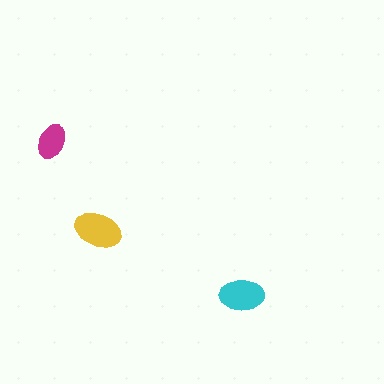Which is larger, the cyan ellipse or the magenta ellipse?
The cyan one.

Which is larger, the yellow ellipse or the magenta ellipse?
The yellow one.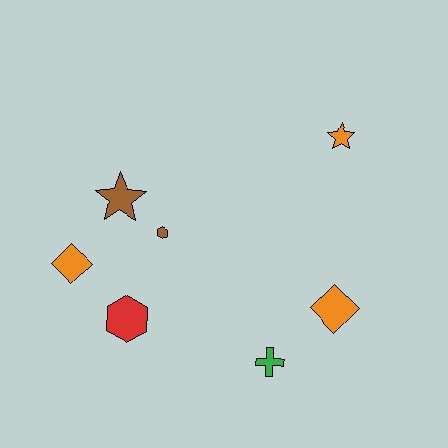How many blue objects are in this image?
There are no blue objects.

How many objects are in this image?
There are 7 objects.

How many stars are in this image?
There are 2 stars.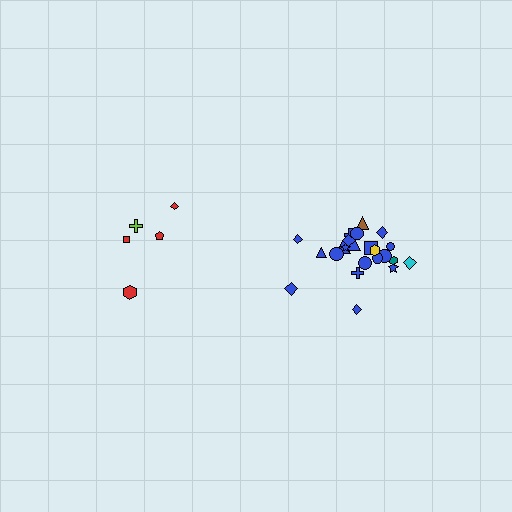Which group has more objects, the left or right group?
The right group.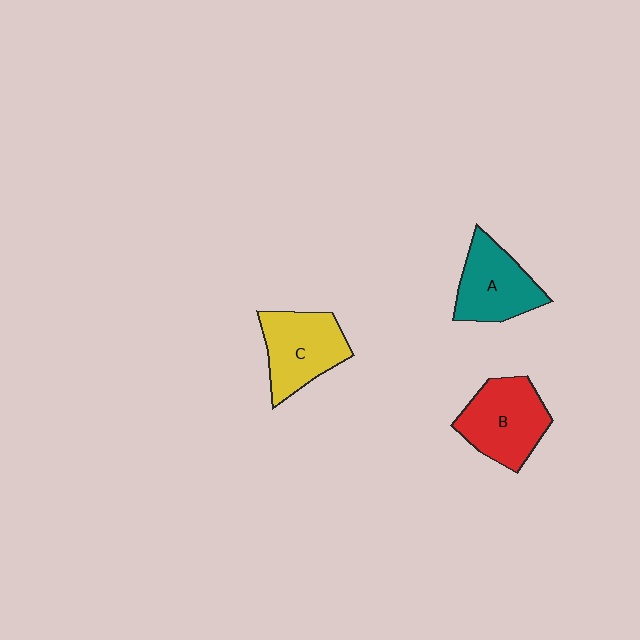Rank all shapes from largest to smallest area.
From largest to smallest: B (red), C (yellow), A (teal).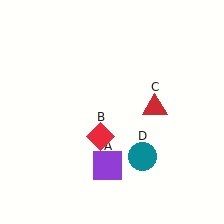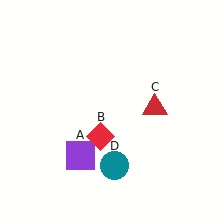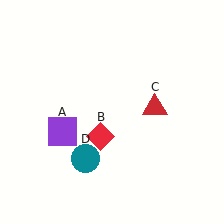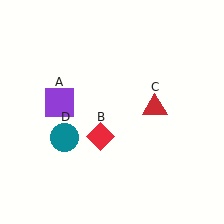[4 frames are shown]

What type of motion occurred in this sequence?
The purple square (object A), teal circle (object D) rotated clockwise around the center of the scene.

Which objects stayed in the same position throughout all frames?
Red diamond (object B) and red triangle (object C) remained stationary.